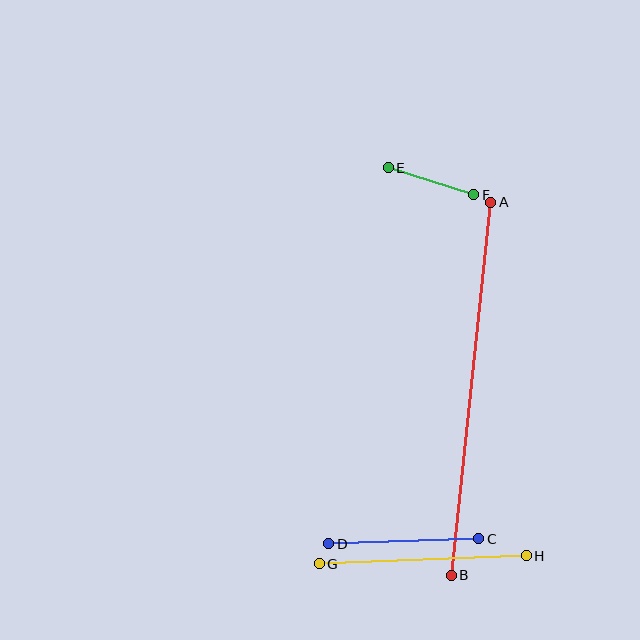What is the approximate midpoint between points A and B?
The midpoint is at approximately (471, 389) pixels.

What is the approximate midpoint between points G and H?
The midpoint is at approximately (423, 560) pixels.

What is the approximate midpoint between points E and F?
The midpoint is at approximately (431, 181) pixels.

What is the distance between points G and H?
The distance is approximately 207 pixels.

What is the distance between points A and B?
The distance is approximately 375 pixels.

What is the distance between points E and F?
The distance is approximately 90 pixels.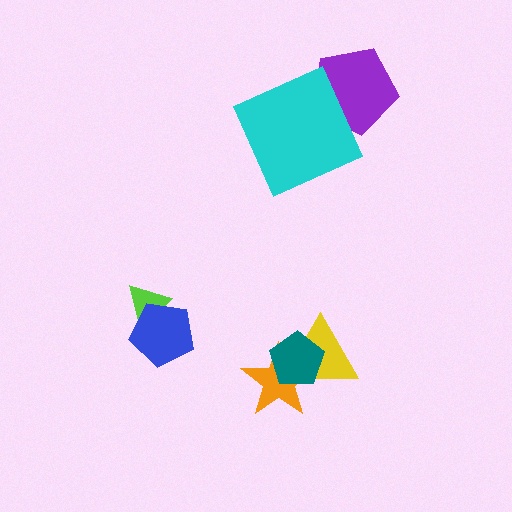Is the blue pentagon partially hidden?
No, no other shape covers it.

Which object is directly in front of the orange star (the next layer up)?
The yellow triangle is directly in front of the orange star.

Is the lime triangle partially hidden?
Yes, it is partially covered by another shape.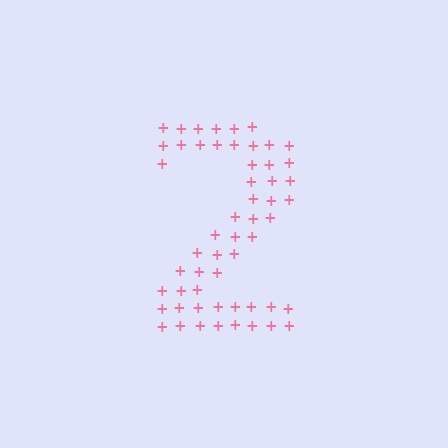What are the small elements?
The small elements are plus signs.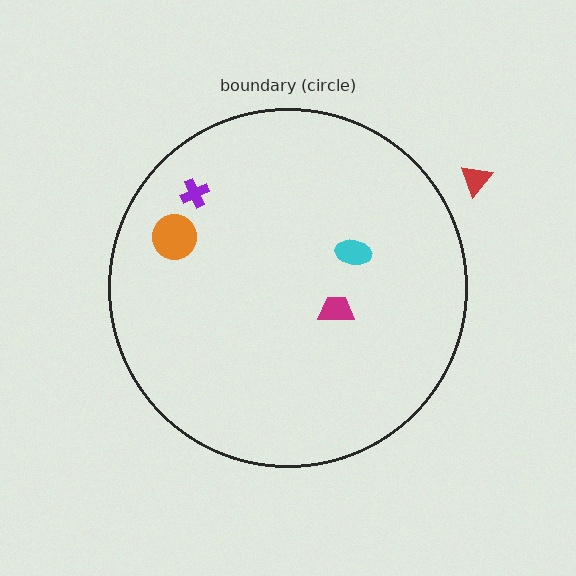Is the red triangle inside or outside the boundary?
Outside.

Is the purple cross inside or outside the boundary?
Inside.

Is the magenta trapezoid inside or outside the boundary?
Inside.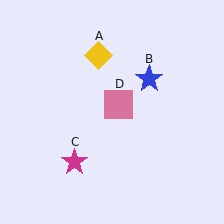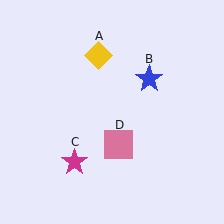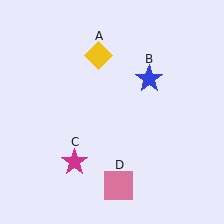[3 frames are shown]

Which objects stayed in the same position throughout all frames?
Yellow diamond (object A) and blue star (object B) and magenta star (object C) remained stationary.